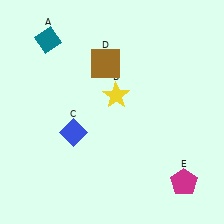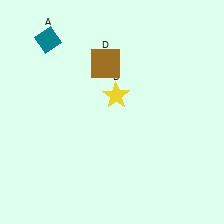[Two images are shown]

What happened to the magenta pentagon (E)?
The magenta pentagon (E) was removed in Image 2. It was in the bottom-right area of Image 1.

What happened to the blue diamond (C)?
The blue diamond (C) was removed in Image 2. It was in the bottom-left area of Image 1.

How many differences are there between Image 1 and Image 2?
There are 2 differences between the two images.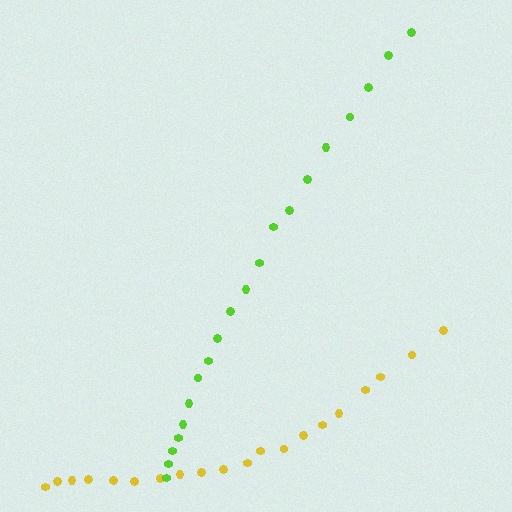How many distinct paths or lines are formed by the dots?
There are 2 distinct paths.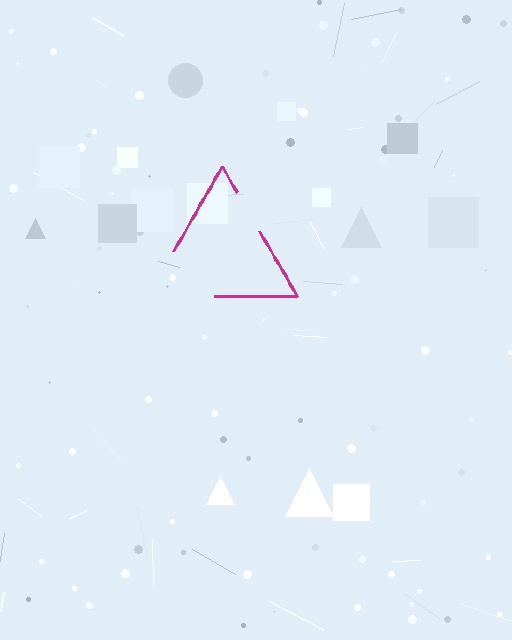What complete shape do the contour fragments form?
The contour fragments form a triangle.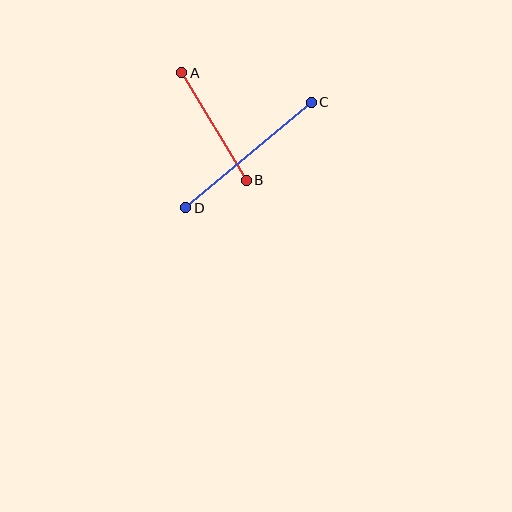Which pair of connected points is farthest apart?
Points C and D are farthest apart.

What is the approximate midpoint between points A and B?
The midpoint is at approximately (214, 126) pixels.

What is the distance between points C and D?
The distance is approximately 163 pixels.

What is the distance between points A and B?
The distance is approximately 125 pixels.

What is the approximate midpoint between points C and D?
The midpoint is at approximately (249, 155) pixels.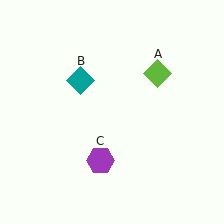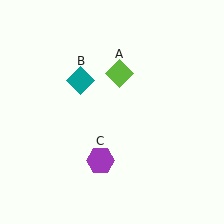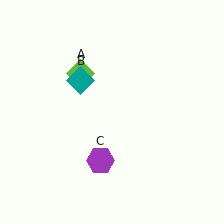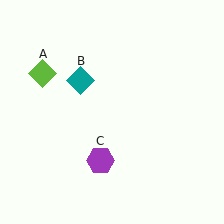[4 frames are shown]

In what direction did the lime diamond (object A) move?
The lime diamond (object A) moved left.